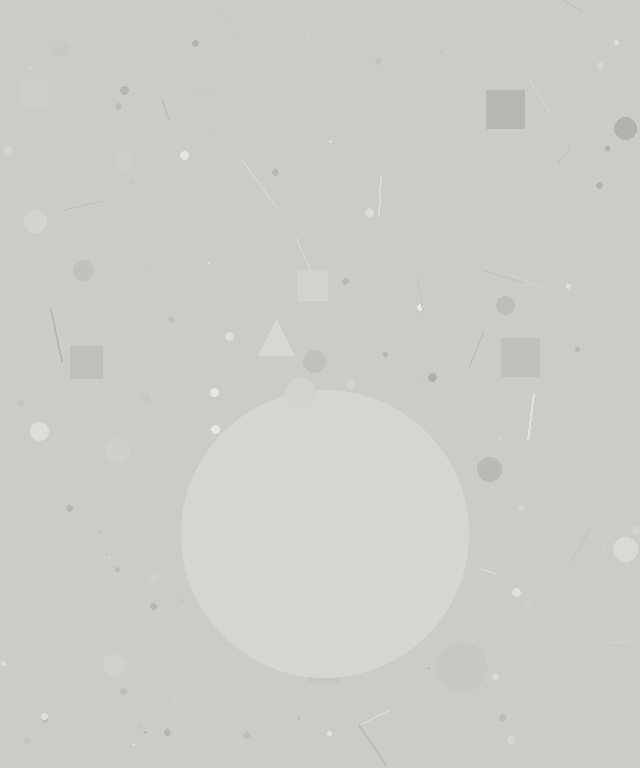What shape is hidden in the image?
A circle is hidden in the image.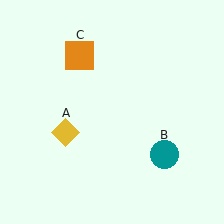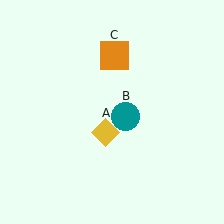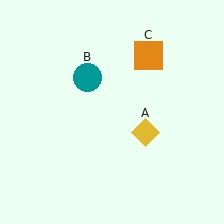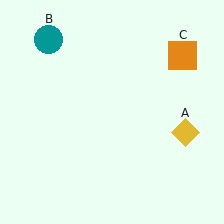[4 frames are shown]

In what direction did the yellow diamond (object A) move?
The yellow diamond (object A) moved right.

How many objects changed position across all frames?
3 objects changed position: yellow diamond (object A), teal circle (object B), orange square (object C).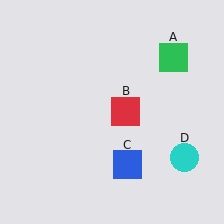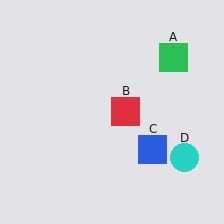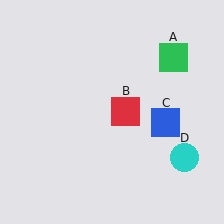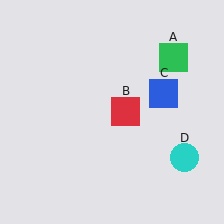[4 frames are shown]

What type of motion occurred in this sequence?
The blue square (object C) rotated counterclockwise around the center of the scene.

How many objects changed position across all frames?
1 object changed position: blue square (object C).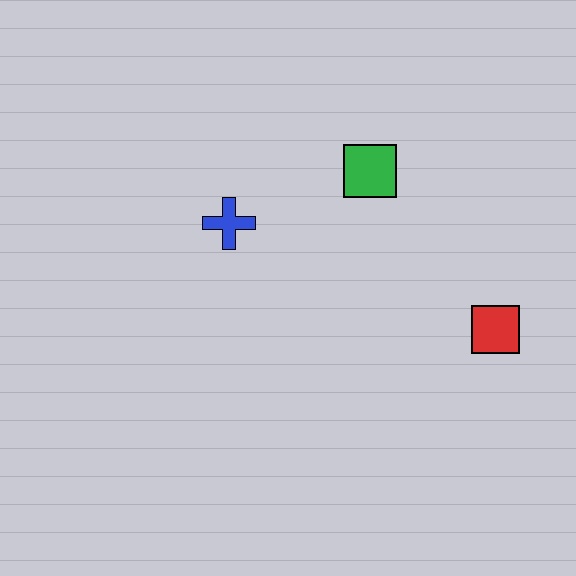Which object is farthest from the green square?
The red square is farthest from the green square.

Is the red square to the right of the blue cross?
Yes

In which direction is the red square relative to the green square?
The red square is below the green square.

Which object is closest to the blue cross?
The green square is closest to the blue cross.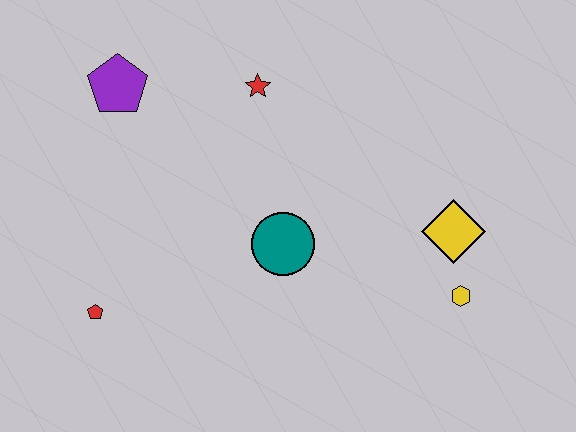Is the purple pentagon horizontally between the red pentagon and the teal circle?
Yes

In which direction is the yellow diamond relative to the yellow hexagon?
The yellow diamond is above the yellow hexagon.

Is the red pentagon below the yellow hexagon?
Yes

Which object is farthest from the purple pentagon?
The yellow hexagon is farthest from the purple pentagon.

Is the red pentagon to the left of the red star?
Yes